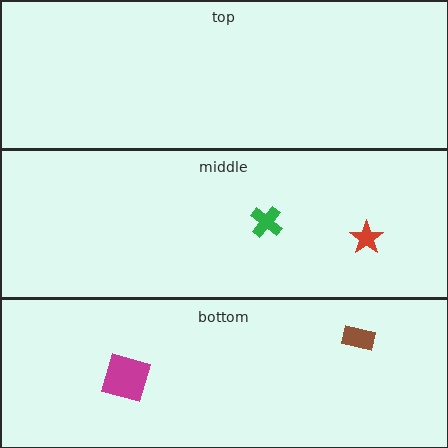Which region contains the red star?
The middle region.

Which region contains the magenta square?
The bottom region.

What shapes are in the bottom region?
The magenta square, the brown rectangle.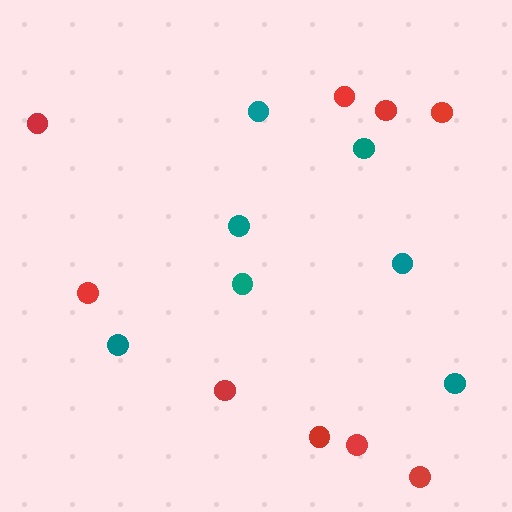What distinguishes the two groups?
There are 2 groups: one group of red circles (9) and one group of teal circles (7).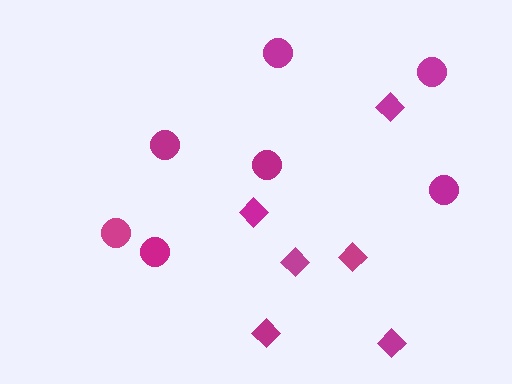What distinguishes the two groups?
There are 2 groups: one group of diamonds (6) and one group of circles (7).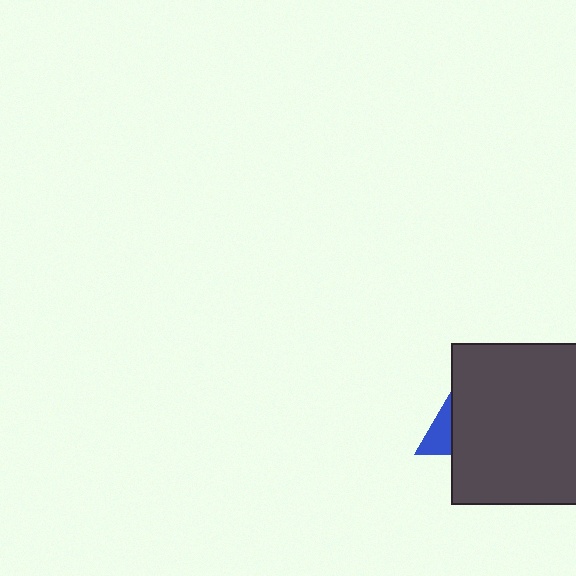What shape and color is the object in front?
The object in front is a dark gray rectangle.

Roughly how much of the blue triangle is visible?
A small part of it is visible (roughly 33%).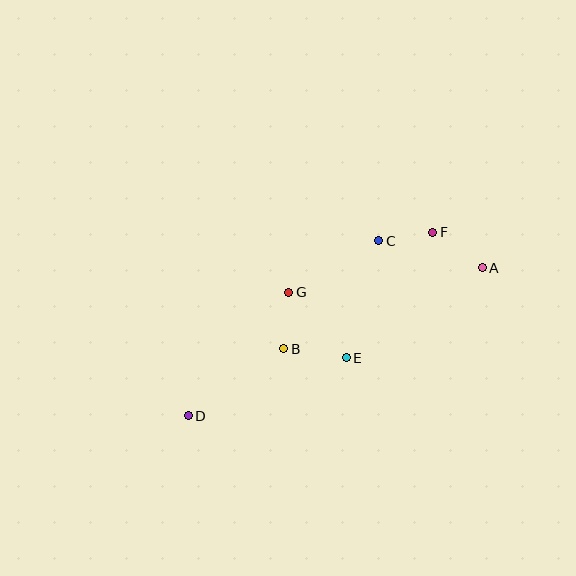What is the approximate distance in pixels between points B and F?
The distance between B and F is approximately 189 pixels.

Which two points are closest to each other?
Points C and F are closest to each other.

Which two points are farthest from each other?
Points A and D are farthest from each other.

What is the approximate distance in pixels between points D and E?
The distance between D and E is approximately 168 pixels.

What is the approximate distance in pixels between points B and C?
The distance between B and C is approximately 143 pixels.